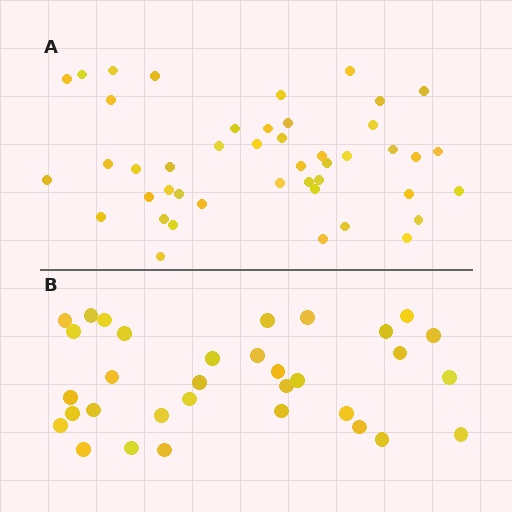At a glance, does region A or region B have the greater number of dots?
Region A (the top region) has more dots.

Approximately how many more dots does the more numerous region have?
Region A has roughly 12 or so more dots than region B.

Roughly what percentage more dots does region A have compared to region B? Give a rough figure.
About 35% more.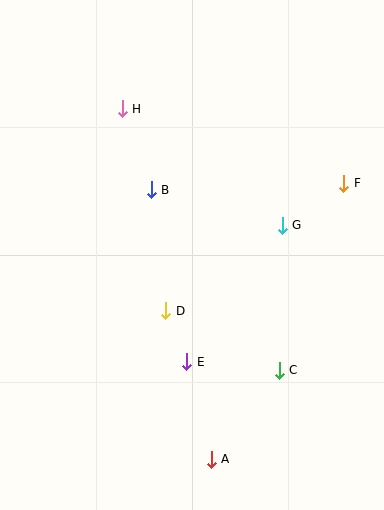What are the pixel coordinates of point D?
Point D is at (166, 311).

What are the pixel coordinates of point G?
Point G is at (282, 225).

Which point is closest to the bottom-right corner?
Point C is closest to the bottom-right corner.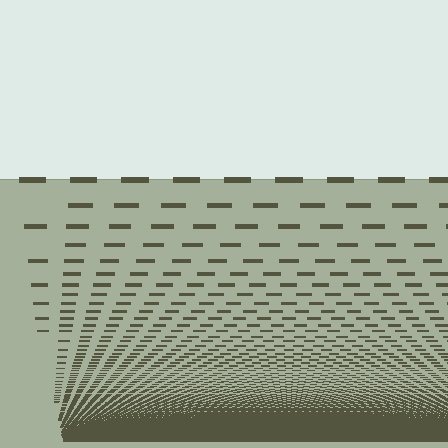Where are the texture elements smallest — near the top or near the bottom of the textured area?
Near the bottom.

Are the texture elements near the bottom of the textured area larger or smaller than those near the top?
Smaller. The gradient is inverted — elements near the bottom are smaller and denser.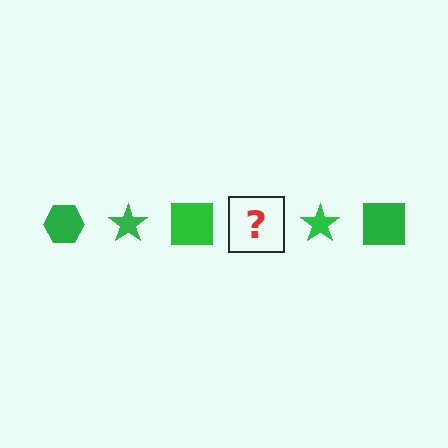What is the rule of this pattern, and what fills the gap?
The rule is that the pattern cycles through hexagon, star, square shapes in green. The gap should be filled with a green hexagon.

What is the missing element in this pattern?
The missing element is a green hexagon.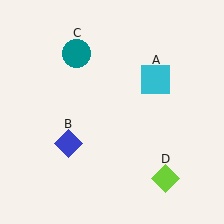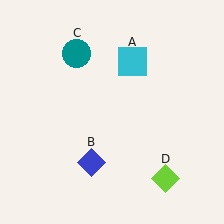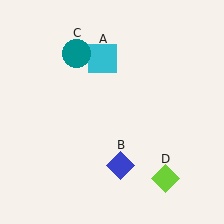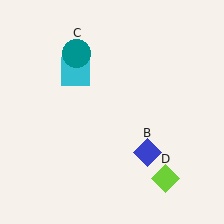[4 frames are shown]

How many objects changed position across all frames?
2 objects changed position: cyan square (object A), blue diamond (object B).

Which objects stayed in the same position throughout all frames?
Teal circle (object C) and lime diamond (object D) remained stationary.